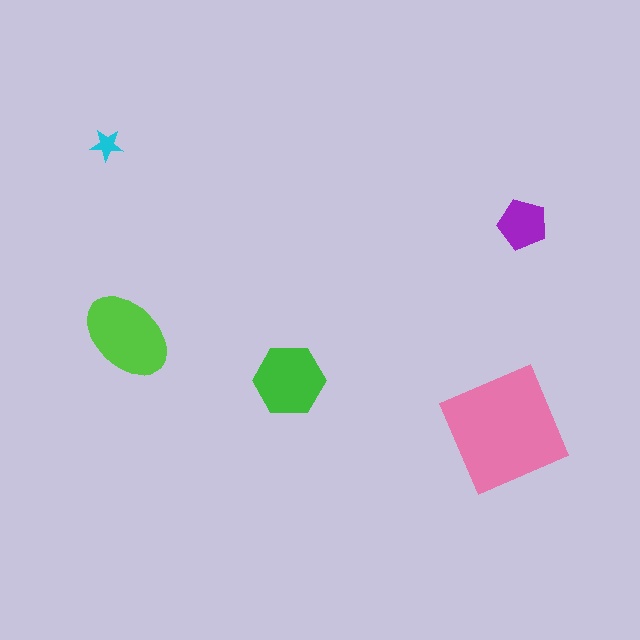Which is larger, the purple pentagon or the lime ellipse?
The lime ellipse.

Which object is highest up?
The cyan star is topmost.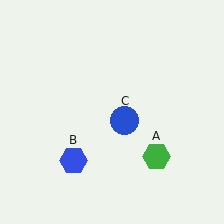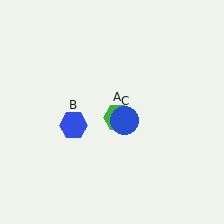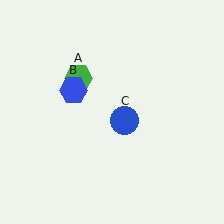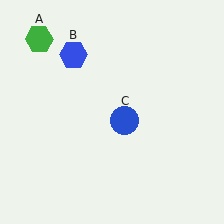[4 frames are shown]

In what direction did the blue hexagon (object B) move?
The blue hexagon (object B) moved up.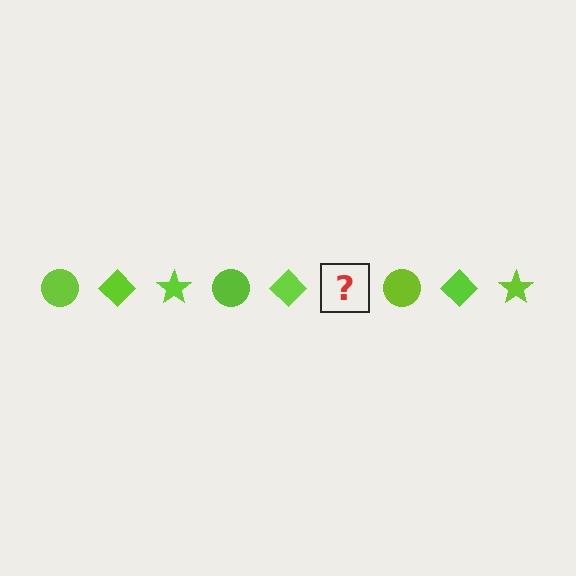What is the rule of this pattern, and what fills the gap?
The rule is that the pattern cycles through circle, diamond, star shapes in lime. The gap should be filled with a lime star.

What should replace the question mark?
The question mark should be replaced with a lime star.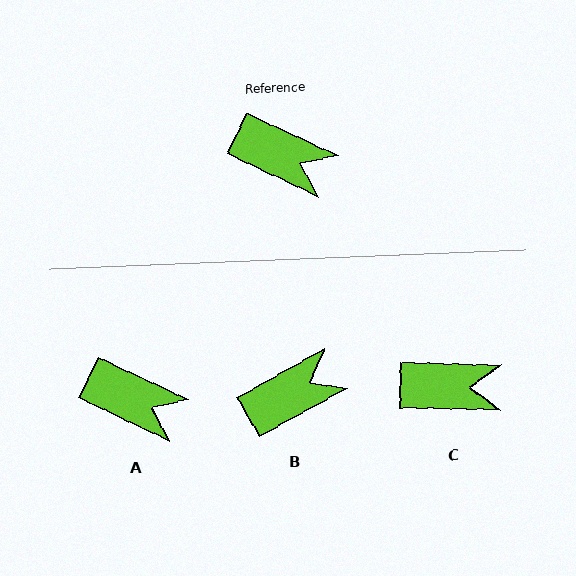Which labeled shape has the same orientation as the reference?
A.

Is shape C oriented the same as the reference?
No, it is off by about 24 degrees.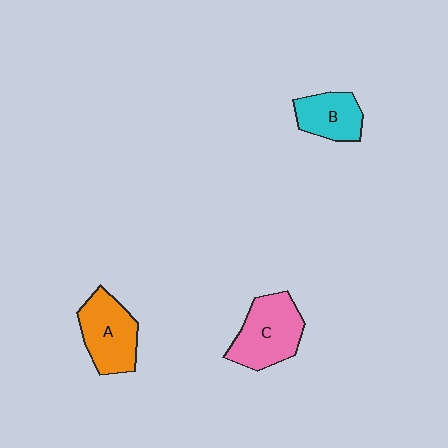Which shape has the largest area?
Shape C (pink).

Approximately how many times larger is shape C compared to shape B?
Approximately 1.5 times.